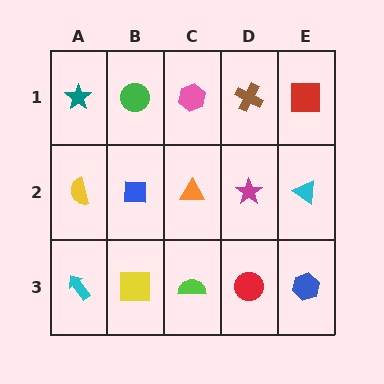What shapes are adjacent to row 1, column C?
An orange triangle (row 2, column C), a green circle (row 1, column B), a brown cross (row 1, column D).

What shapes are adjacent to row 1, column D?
A magenta star (row 2, column D), a pink hexagon (row 1, column C), a red square (row 1, column E).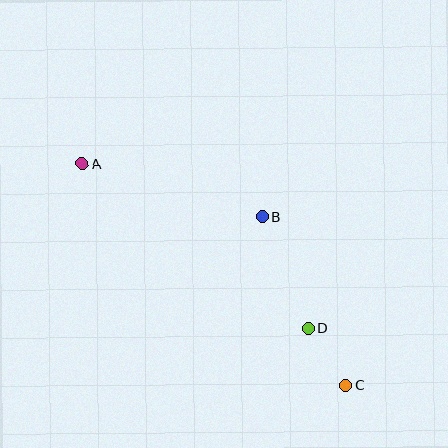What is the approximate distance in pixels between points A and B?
The distance between A and B is approximately 187 pixels.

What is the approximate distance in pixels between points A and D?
The distance between A and D is approximately 279 pixels.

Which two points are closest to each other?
Points C and D are closest to each other.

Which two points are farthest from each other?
Points A and C are farthest from each other.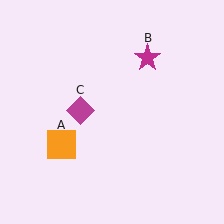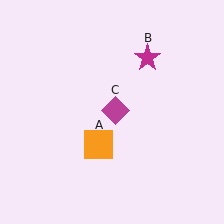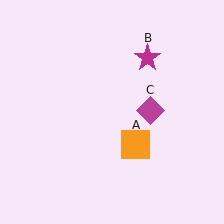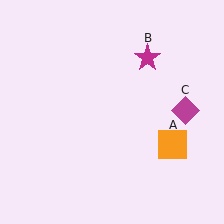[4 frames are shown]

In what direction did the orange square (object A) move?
The orange square (object A) moved right.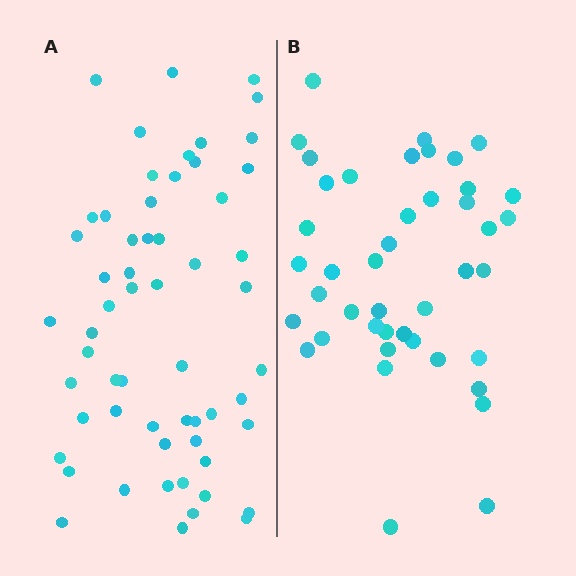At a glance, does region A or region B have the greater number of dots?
Region A (the left region) has more dots.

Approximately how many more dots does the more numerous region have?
Region A has approximately 15 more dots than region B.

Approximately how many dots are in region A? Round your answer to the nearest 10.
About 60 dots. (The exact count is 58, which rounds to 60.)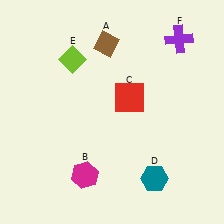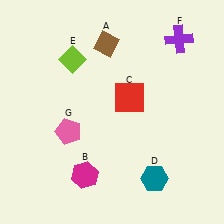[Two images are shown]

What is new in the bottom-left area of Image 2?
A pink pentagon (G) was added in the bottom-left area of Image 2.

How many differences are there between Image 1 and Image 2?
There is 1 difference between the two images.